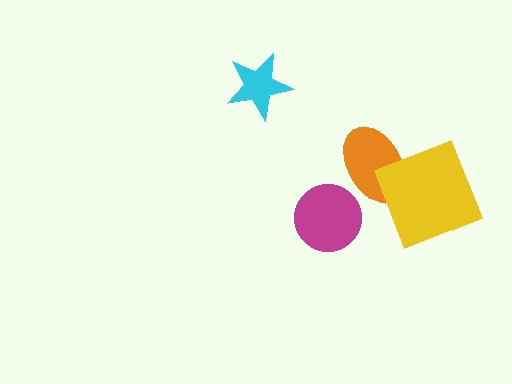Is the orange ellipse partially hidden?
Yes, it is partially covered by another shape.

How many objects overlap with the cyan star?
0 objects overlap with the cyan star.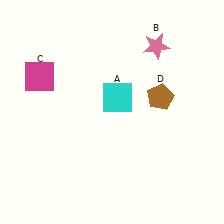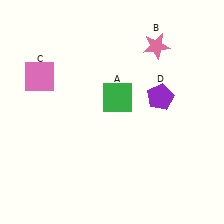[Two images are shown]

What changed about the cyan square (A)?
In Image 1, A is cyan. In Image 2, it changed to green.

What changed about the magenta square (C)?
In Image 1, C is magenta. In Image 2, it changed to pink.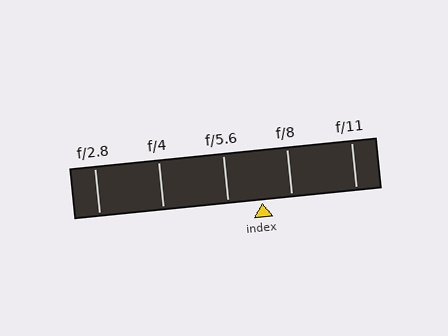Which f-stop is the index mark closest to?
The index mark is closest to f/8.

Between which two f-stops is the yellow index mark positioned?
The index mark is between f/5.6 and f/8.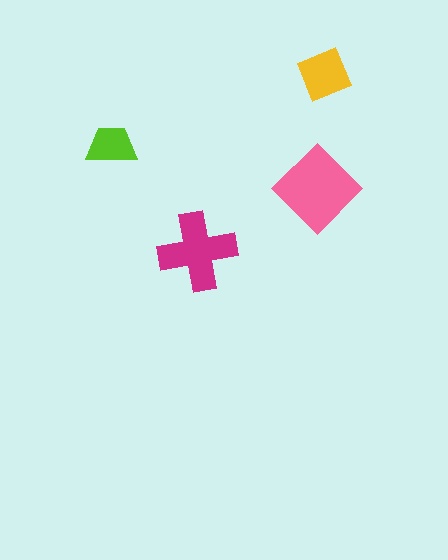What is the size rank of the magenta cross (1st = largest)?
2nd.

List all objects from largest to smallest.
The pink diamond, the magenta cross, the yellow square, the lime trapezoid.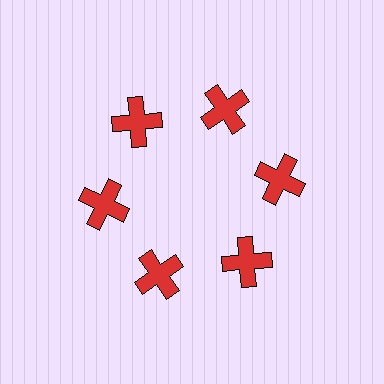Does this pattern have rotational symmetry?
Yes, this pattern has 6-fold rotational symmetry. It looks the same after rotating 60 degrees around the center.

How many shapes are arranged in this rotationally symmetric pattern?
There are 6 shapes, arranged in 6 groups of 1.